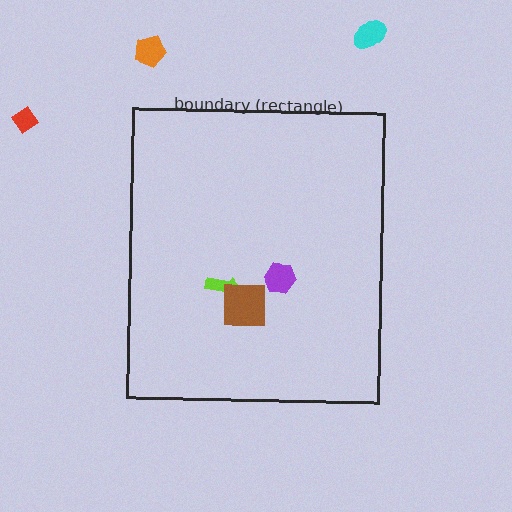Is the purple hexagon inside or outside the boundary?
Inside.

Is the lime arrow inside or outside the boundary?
Inside.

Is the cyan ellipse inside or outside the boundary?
Outside.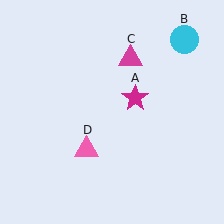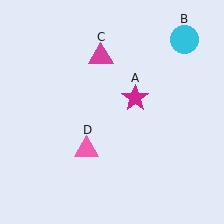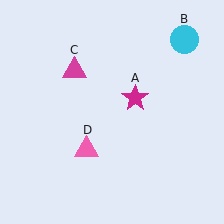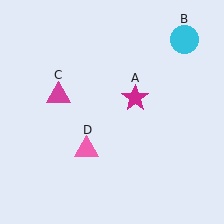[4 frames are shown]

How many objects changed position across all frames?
1 object changed position: magenta triangle (object C).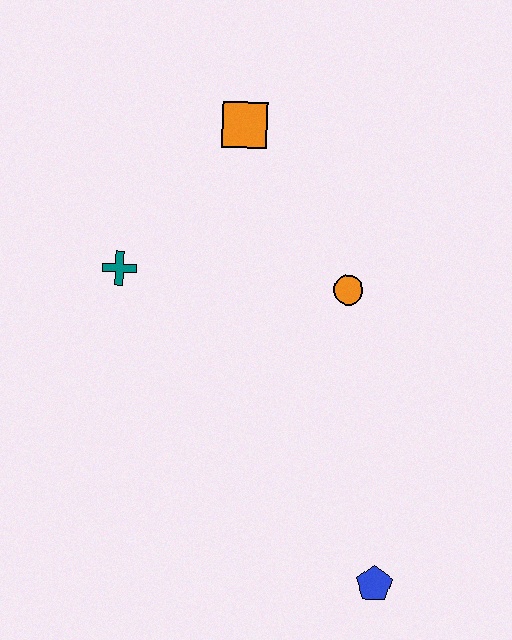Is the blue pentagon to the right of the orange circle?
Yes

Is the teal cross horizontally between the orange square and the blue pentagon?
No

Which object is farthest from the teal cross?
The blue pentagon is farthest from the teal cross.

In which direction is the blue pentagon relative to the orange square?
The blue pentagon is below the orange square.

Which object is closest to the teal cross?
The orange square is closest to the teal cross.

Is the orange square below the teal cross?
No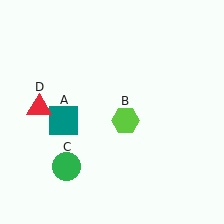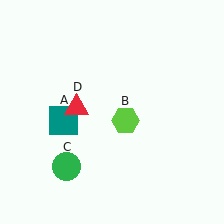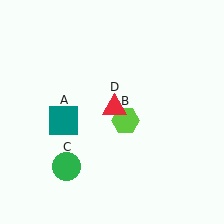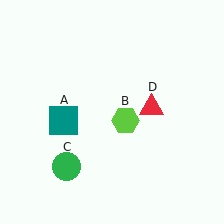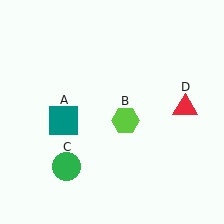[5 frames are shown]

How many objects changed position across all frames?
1 object changed position: red triangle (object D).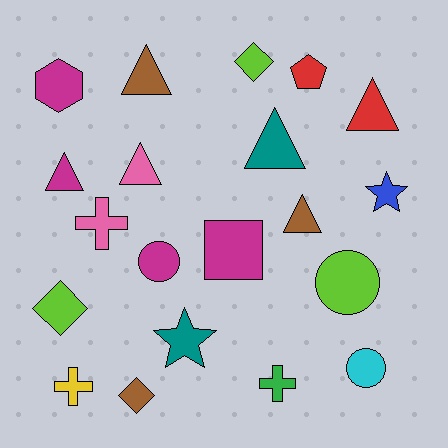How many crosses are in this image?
There are 3 crosses.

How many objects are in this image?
There are 20 objects.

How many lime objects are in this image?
There are 3 lime objects.